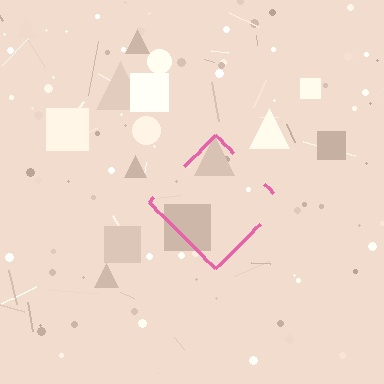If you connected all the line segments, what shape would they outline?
They would outline a diamond.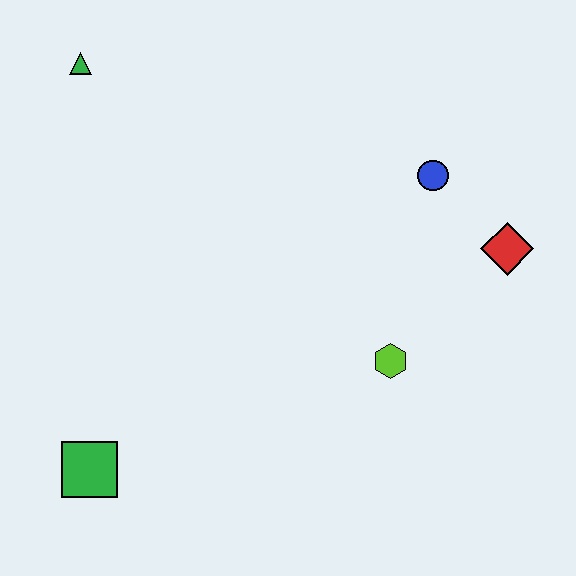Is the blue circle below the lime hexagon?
No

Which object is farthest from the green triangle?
The red diamond is farthest from the green triangle.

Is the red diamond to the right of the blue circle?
Yes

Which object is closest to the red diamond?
The blue circle is closest to the red diamond.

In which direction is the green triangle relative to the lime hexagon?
The green triangle is to the left of the lime hexagon.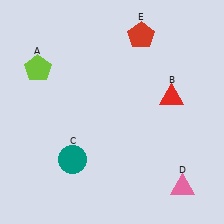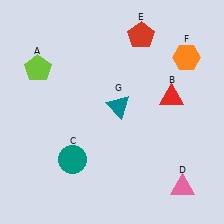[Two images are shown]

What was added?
An orange hexagon (F), a teal triangle (G) were added in Image 2.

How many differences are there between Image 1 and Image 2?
There are 2 differences between the two images.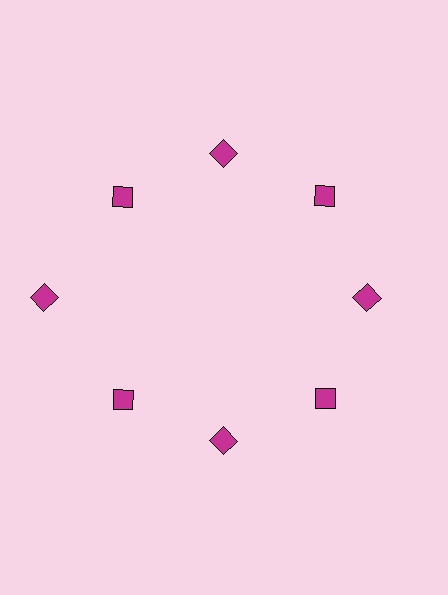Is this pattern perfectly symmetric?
No. The 8 magenta diamonds are arranged in a ring, but one element near the 9 o'clock position is pushed outward from the center, breaking the 8-fold rotational symmetry.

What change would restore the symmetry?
The symmetry would be restored by moving it inward, back onto the ring so that all 8 diamonds sit at equal angles and equal distance from the center.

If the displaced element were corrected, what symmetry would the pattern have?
It would have 8-fold rotational symmetry — the pattern would map onto itself every 45 degrees.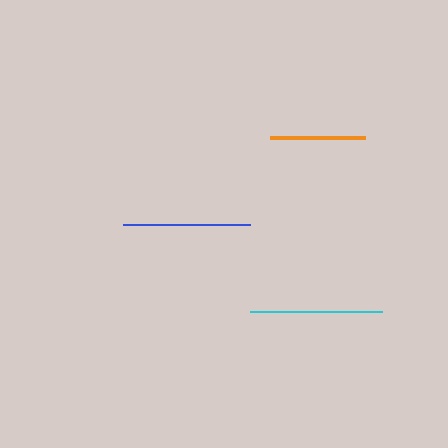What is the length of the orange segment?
The orange segment is approximately 94 pixels long.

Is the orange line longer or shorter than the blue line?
The blue line is longer than the orange line.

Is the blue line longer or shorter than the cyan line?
The cyan line is longer than the blue line.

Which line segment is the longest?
The cyan line is the longest at approximately 131 pixels.